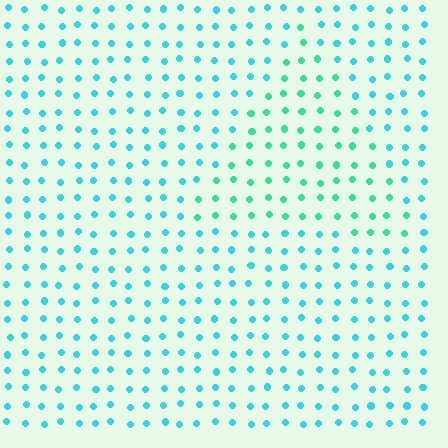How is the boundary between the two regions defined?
The boundary is defined purely by a slight shift in hue (about 31 degrees). Spacing, size, and orientation are identical on both sides.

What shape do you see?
I see a triangle.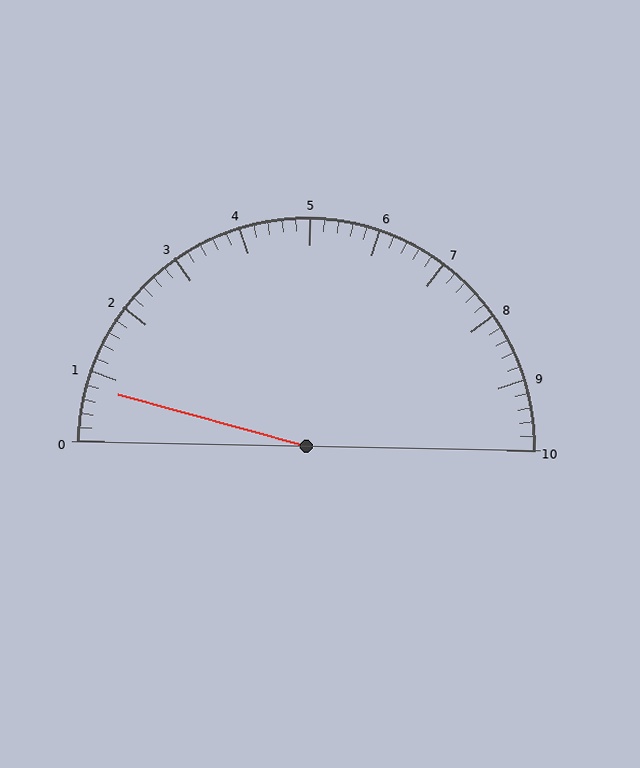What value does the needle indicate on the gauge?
The needle indicates approximately 0.8.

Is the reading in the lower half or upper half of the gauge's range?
The reading is in the lower half of the range (0 to 10).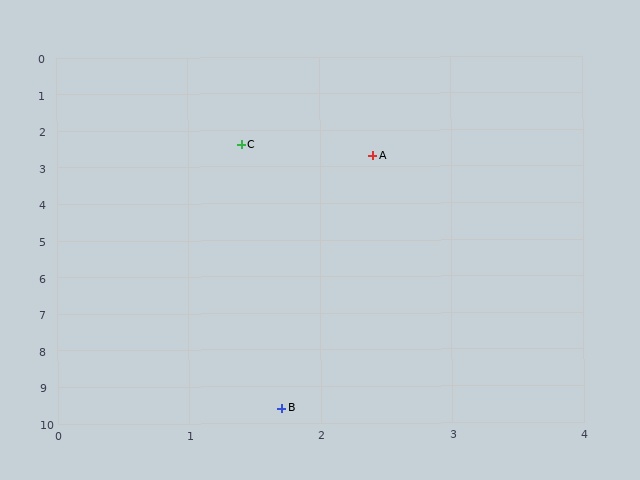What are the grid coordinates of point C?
Point C is at approximately (1.4, 2.4).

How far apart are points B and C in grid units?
Points B and C are about 7.2 grid units apart.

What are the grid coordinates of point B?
Point B is at approximately (1.7, 9.6).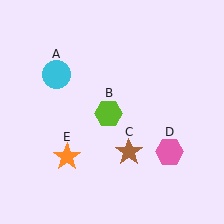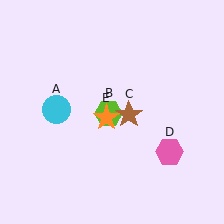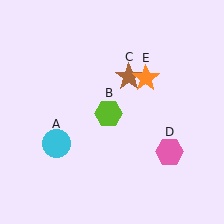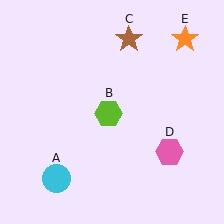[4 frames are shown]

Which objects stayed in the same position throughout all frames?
Lime hexagon (object B) and pink hexagon (object D) remained stationary.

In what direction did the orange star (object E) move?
The orange star (object E) moved up and to the right.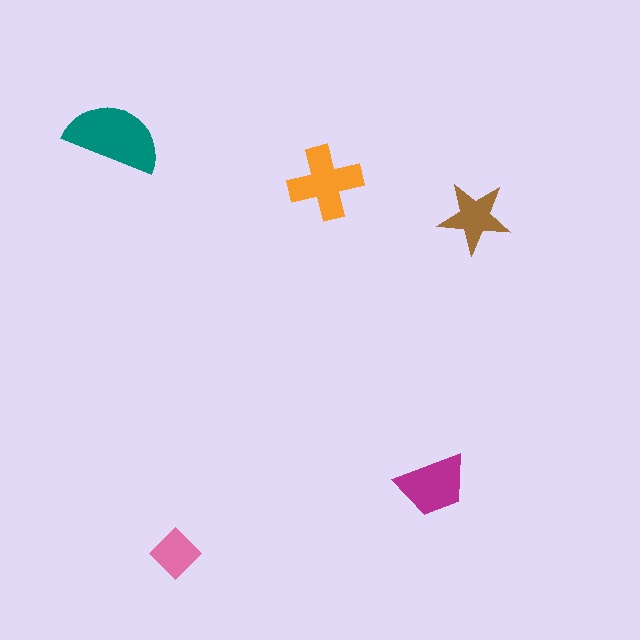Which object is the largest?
The teal semicircle.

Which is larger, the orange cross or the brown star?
The orange cross.